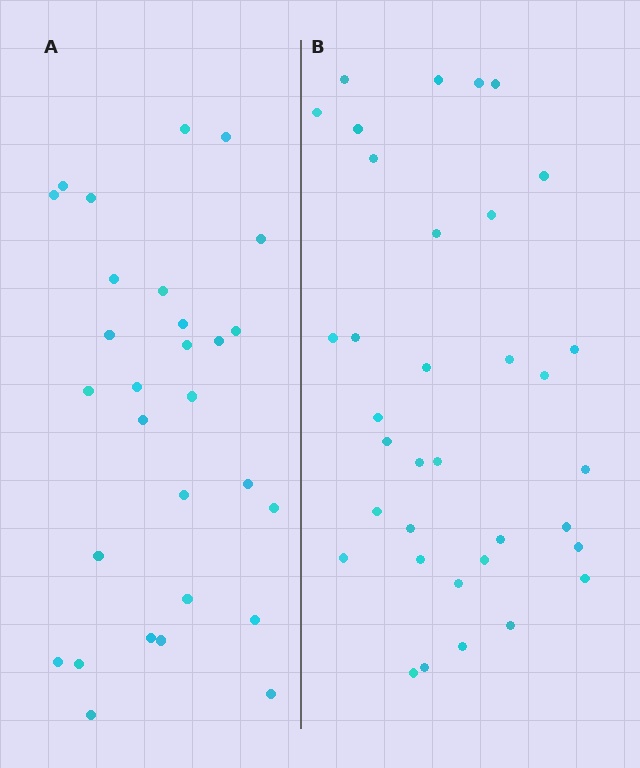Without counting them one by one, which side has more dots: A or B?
Region B (the right region) has more dots.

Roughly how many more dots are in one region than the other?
Region B has about 6 more dots than region A.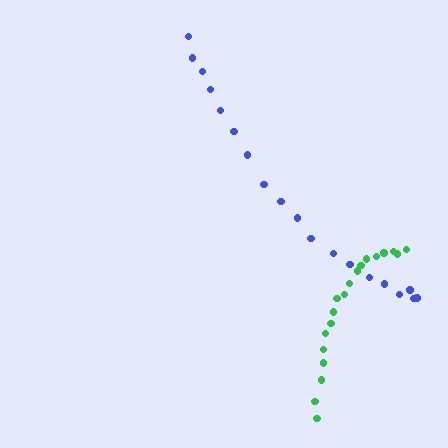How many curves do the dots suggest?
There are 2 distinct paths.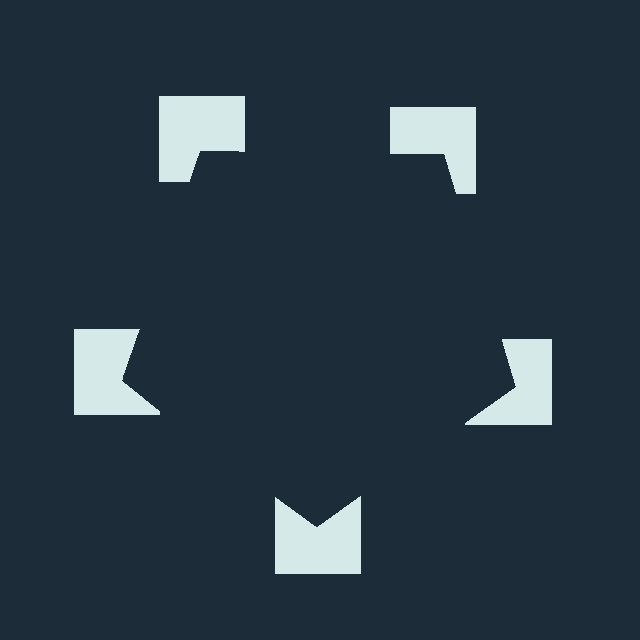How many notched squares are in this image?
There are 5 — one at each vertex of the illusory pentagon.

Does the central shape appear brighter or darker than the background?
It typically appears slightly darker than the background, even though no actual brightness change is drawn.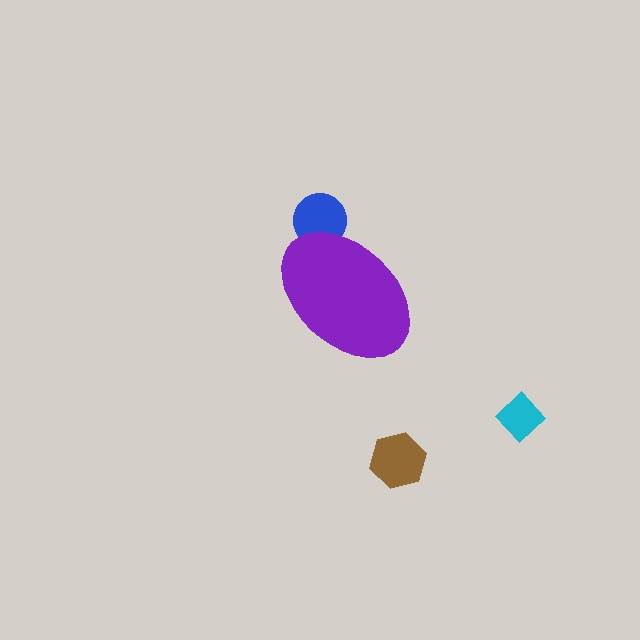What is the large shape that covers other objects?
A purple ellipse.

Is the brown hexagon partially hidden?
No, the brown hexagon is fully visible.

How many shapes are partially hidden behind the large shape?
1 shape is partially hidden.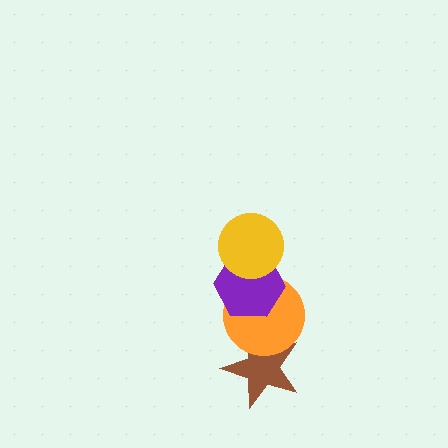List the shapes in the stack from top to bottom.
From top to bottom: the yellow circle, the purple hexagon, the orange circle, the brown star.